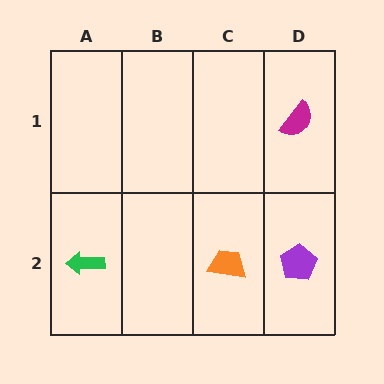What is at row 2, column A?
A green arrow.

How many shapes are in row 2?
3 shapes.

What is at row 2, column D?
A purple pentagon.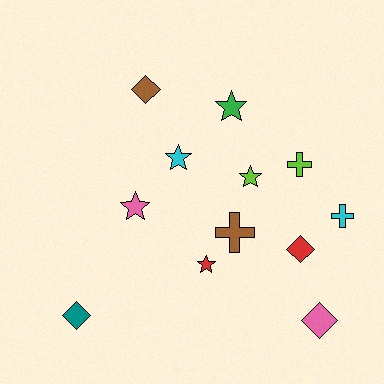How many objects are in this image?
There are 12 objects.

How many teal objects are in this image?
There is 1 teal object.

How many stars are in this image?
There are 5 stars.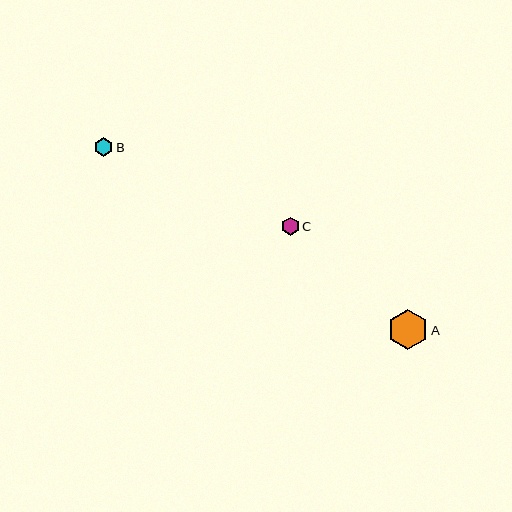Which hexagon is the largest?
Hexagon A is the largest with a size of approximately 40 pixels.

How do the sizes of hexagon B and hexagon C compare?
Hexagon B and hexagon C are approximately the same size.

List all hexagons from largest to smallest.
From largest to smallest: A, B, C.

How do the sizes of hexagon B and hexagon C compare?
Hexagon B and hexagon C are approximately the same size.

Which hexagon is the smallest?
Hexagon C is the smallest with a size of approximately 18 pixels.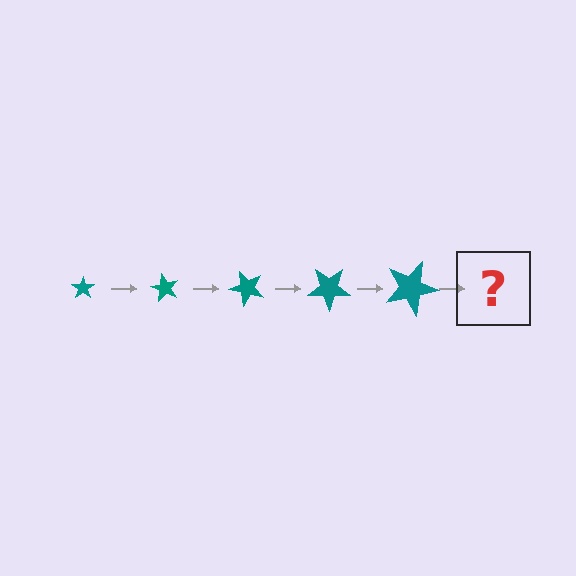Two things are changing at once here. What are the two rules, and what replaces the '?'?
The two rules are that the star grows larger each step and it rotates 60 degrees each step. The '?' should be a star, larger than the previous one and rotated 300 degrees from the start.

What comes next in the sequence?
The next element should be a star, larger than the previous one and rotated 300 degrees from the start.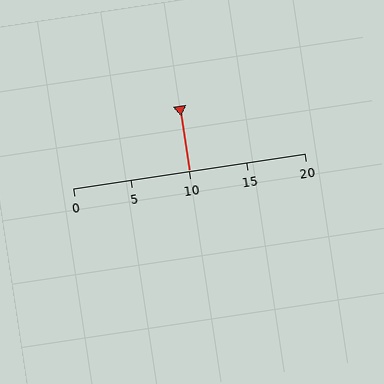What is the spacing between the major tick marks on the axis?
The major ticks are spaced 5 apart.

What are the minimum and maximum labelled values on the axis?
The axis runs from 0 to 20.